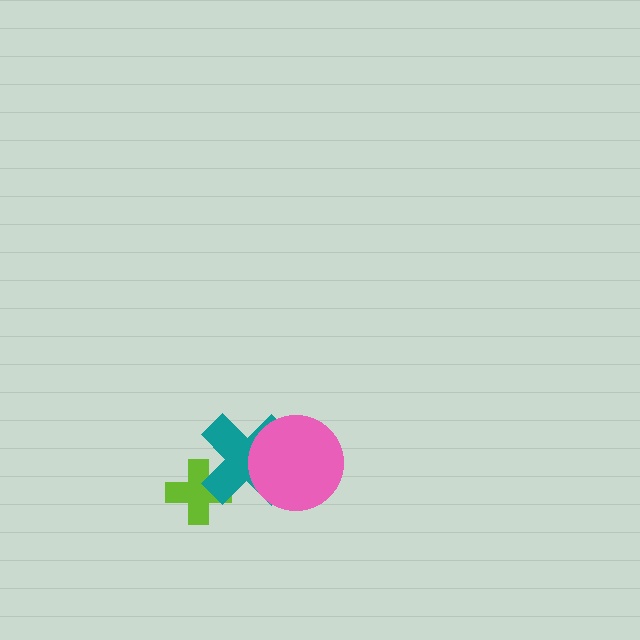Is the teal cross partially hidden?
Yes, it is partially covered by another shape.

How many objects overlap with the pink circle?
1 object overlaps with the pink circle.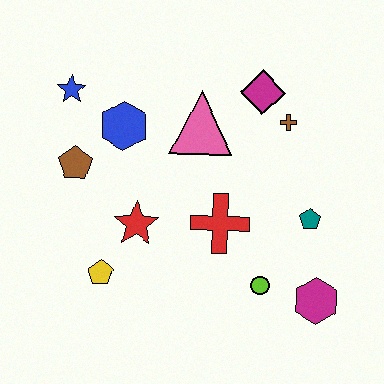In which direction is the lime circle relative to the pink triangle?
The lime circle is below the pink triangle.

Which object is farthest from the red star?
The magenta hexagon is farthest from the red star.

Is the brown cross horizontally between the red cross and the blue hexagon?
No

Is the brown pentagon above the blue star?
No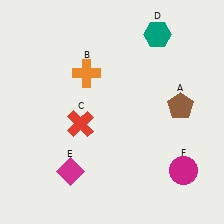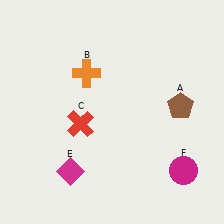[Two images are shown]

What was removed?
The teal hexagon (D) was removed in Image 2.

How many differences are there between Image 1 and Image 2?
There is 1 difference between the two images.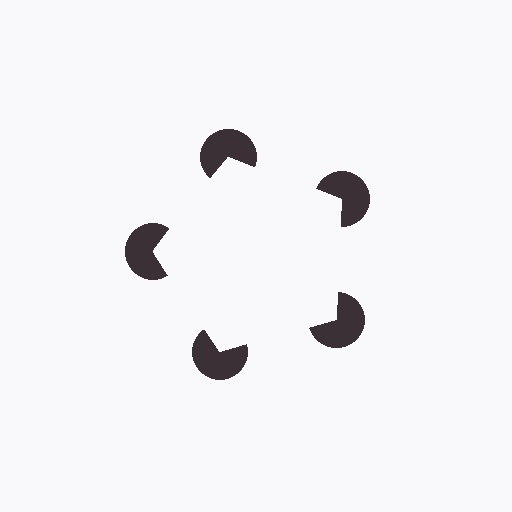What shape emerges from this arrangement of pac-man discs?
An illusory pentagon — its edges are inferred from the aligned wedge cuts in the pac-man discs, not physically drawn.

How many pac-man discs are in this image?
There are 5 — one at each vertex of the illusory pentagon.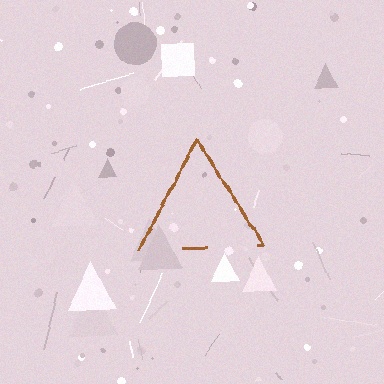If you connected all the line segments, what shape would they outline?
They would outline a triangle.